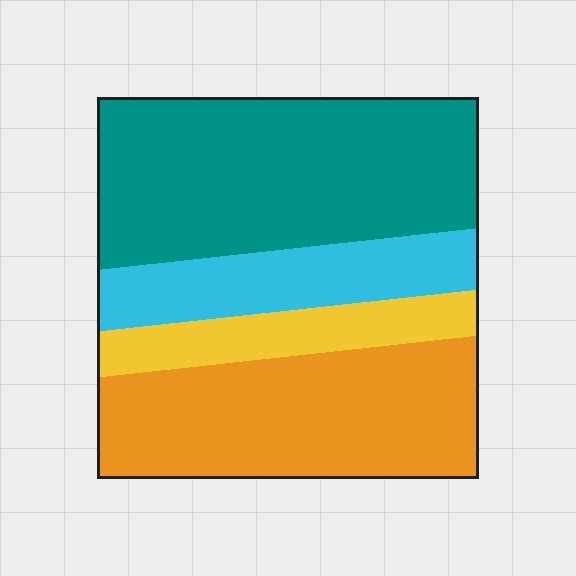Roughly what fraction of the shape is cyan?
Cyan takes up less than a quarter of the shape.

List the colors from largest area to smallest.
From largest to smallest: teal, orange, cyan, yellow.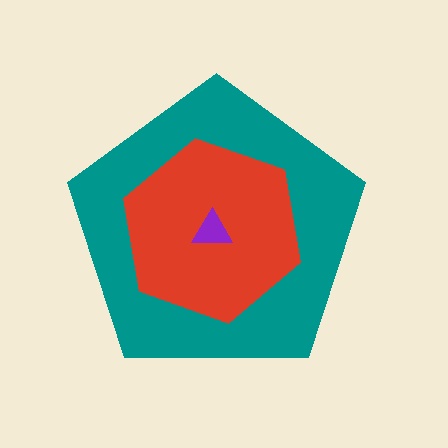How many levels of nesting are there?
3.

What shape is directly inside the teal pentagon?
The red hexagon.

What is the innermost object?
The purple triangle.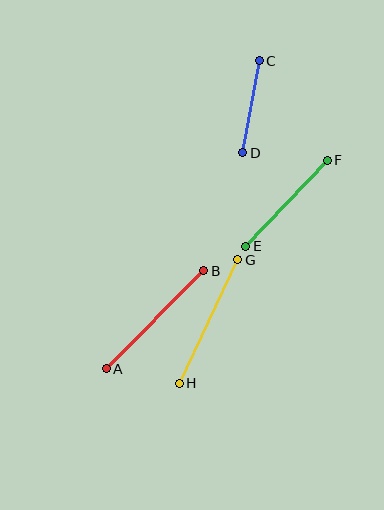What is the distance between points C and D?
The distance is approximately 93 pixels.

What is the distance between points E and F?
The distance is approximately 118 pixels.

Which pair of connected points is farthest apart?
Points A and B are farthest apart.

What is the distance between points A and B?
The distance is approximately 138 pixels.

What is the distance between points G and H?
The distance is approximately 137 pixels.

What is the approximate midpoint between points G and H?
The midpoint is at approximately (209, 321) pixels.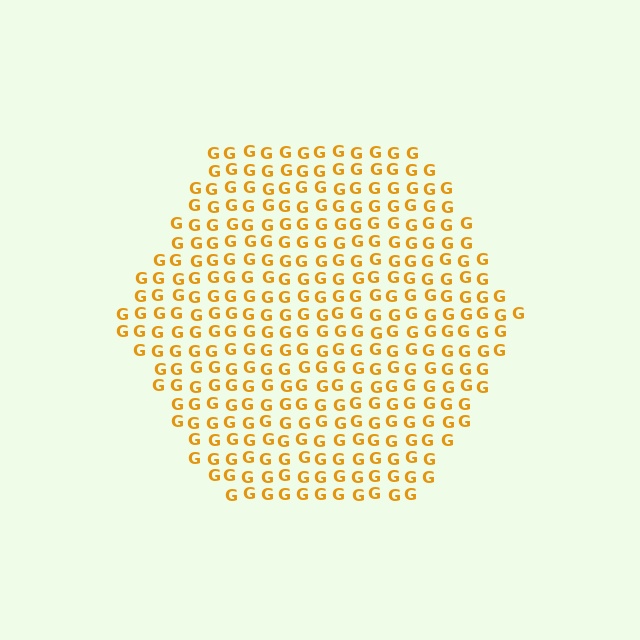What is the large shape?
The large shape is a hexagon.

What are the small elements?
The small elements are letter G's.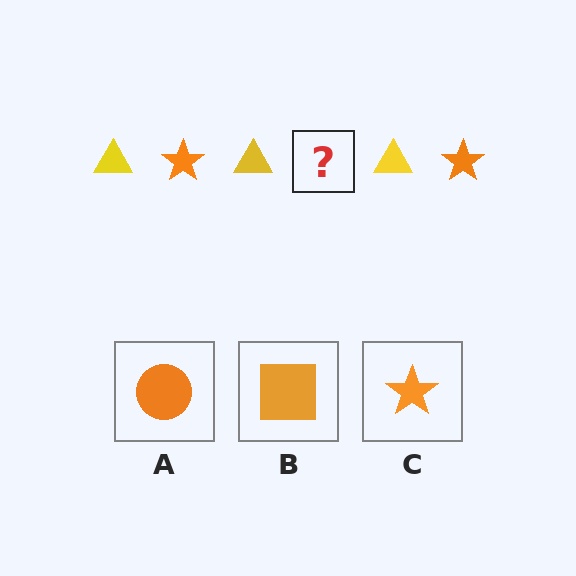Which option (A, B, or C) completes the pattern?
C.